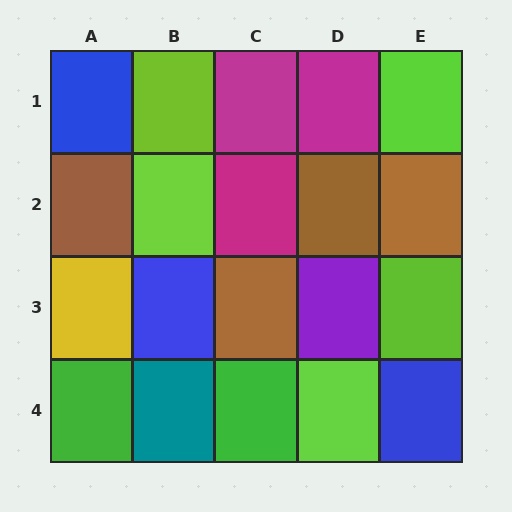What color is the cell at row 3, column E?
Lime.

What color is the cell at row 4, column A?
Green.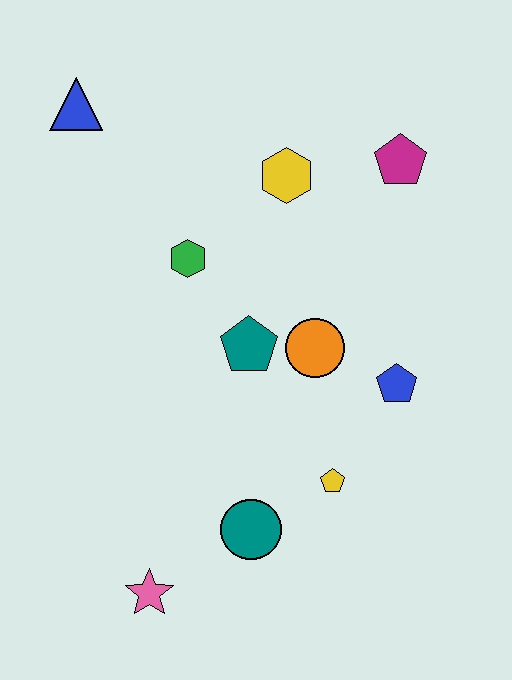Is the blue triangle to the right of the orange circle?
No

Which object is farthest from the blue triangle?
The pink star is farthest from the blue triangle.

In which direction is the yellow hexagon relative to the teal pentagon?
The yellow hexagon is above the teal pentagon.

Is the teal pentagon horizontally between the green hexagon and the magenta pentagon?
Yes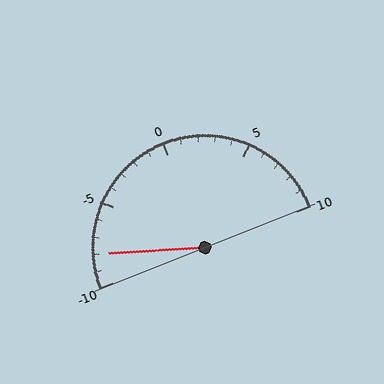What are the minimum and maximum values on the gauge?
The gauge ranges from -10 to 10.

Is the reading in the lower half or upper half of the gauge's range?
The reading is in the lower half of the range (-10 to 10).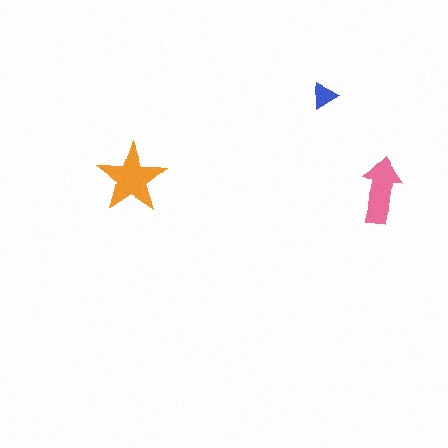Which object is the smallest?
The blue triangle.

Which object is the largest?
The orange star.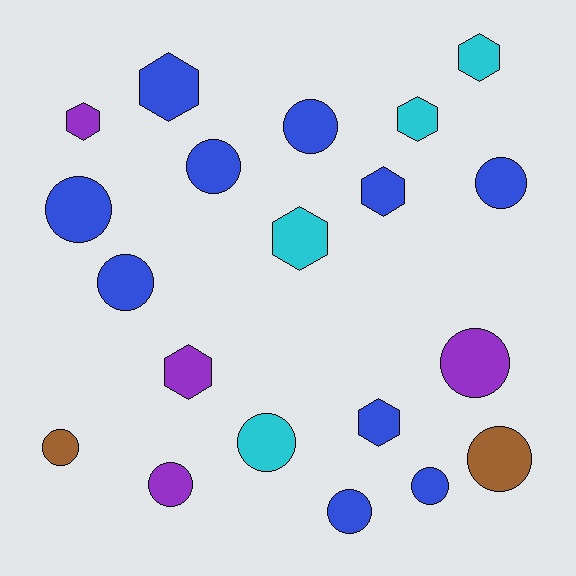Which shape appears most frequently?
Circle, with 12 objects.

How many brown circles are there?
There are 2 brown circles.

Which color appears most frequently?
Blue, with 10 objects.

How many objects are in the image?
There are 20 objects.